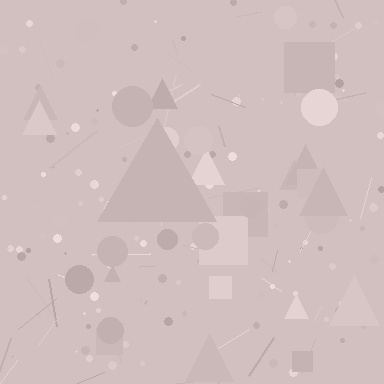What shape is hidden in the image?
A triangle is hidden in the image.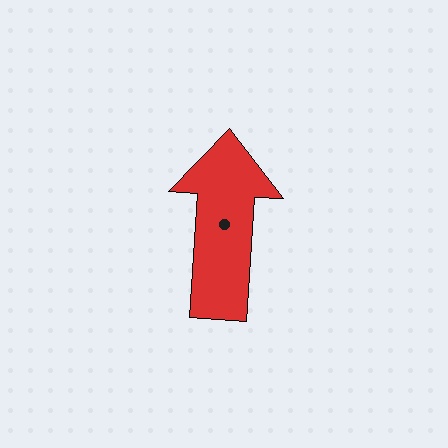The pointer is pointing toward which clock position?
Roughly 12 o'clock.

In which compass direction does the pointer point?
North.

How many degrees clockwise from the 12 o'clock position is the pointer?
Approximately 3 degrees.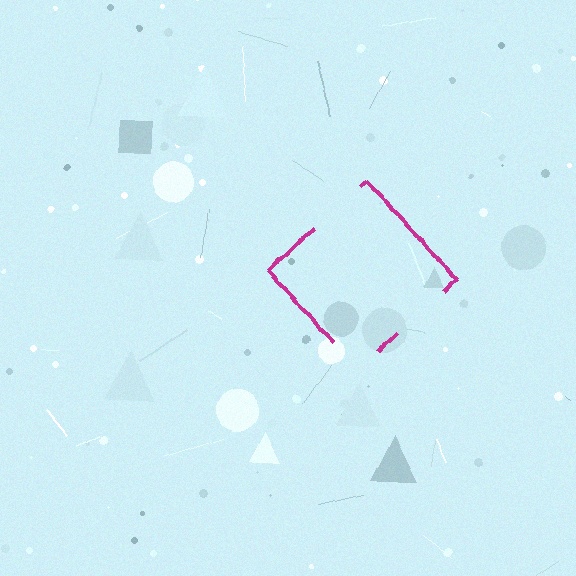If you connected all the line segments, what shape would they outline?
They would outline a diamond.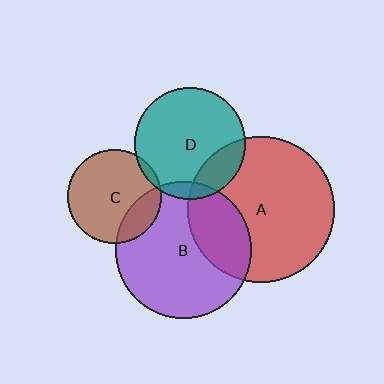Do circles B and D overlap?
Yes.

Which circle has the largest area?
Circle A (red).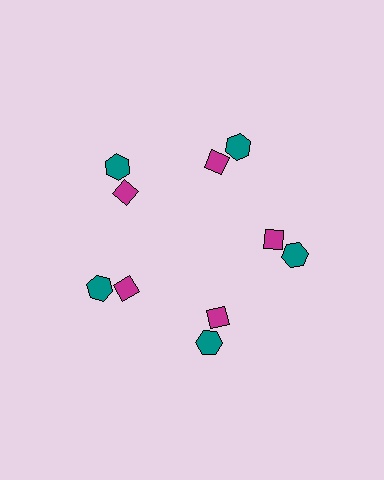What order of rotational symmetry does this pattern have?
This pattern has 5-fold rotational symmetry.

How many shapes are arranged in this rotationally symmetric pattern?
There are 10 shapes, arranged in 5 groups of 2.